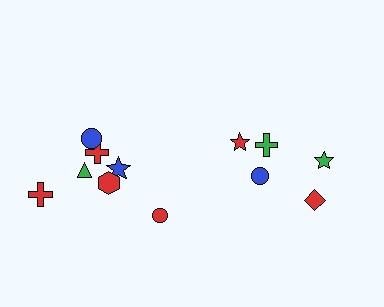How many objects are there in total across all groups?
There are 12 objects.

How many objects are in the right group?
There are 5 objects.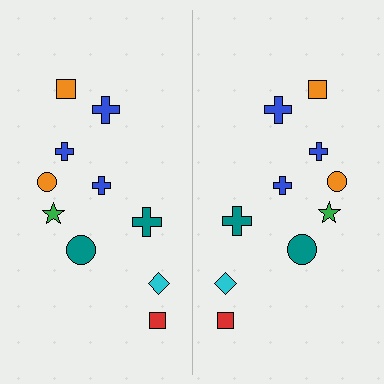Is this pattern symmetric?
Yes, this pattern has bilateral (reflection) symmetry.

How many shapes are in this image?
There are 20 shapes in this image.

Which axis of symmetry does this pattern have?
The pattern has a vertical axis of symmetry running through the center of the image.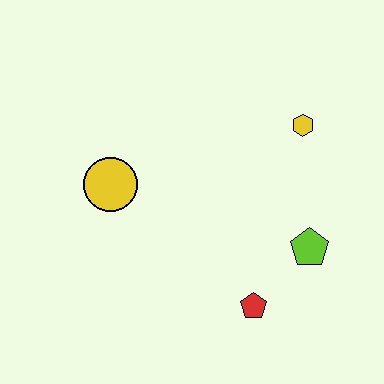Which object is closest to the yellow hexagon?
The lime pentagon is closest to the yellow hexagon.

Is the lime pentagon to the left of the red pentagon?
No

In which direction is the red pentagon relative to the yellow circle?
The red pentagon is to the right of the yellow circle.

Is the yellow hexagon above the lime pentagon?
Yes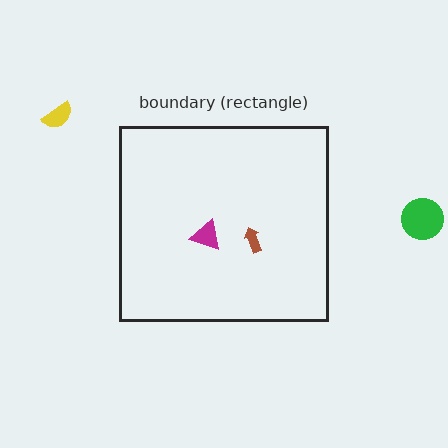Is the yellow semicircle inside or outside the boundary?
Outside.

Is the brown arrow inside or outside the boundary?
Inside.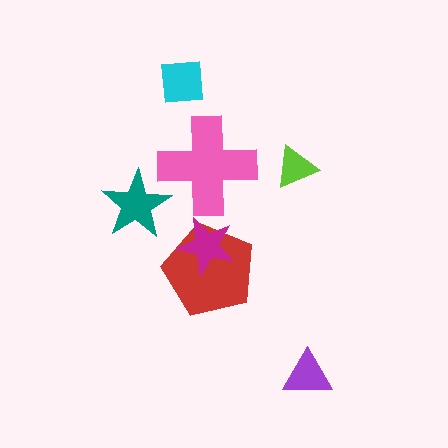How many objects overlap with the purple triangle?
0 objects overlap with the purple triangle.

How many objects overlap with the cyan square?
0 objects overlap with the cyan square.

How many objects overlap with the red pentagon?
1 object overlaps with the red pentagon.